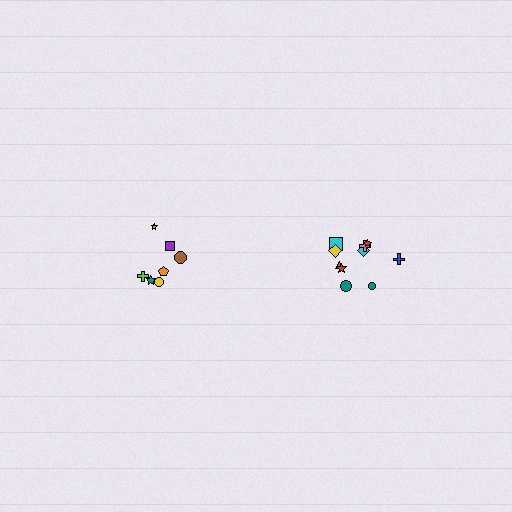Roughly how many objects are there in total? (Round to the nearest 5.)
Roughly 15 objects in total.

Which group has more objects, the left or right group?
The right group.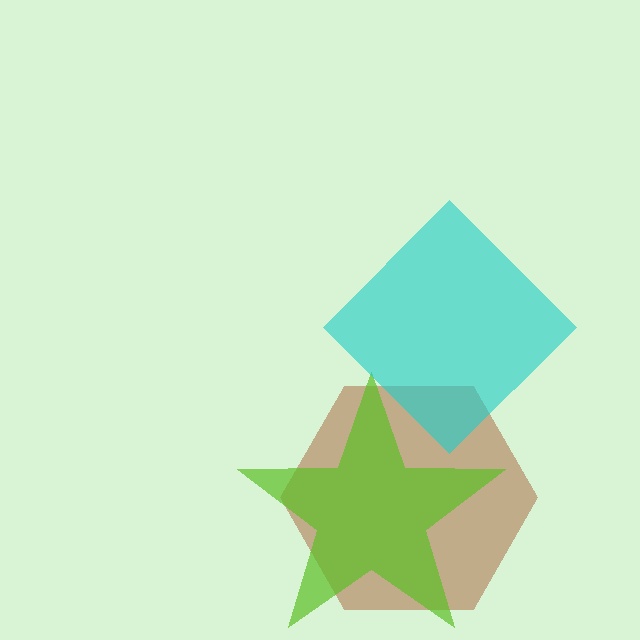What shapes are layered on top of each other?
The layered shapes are: a brown hexagon, a lime star, a cyan diamond.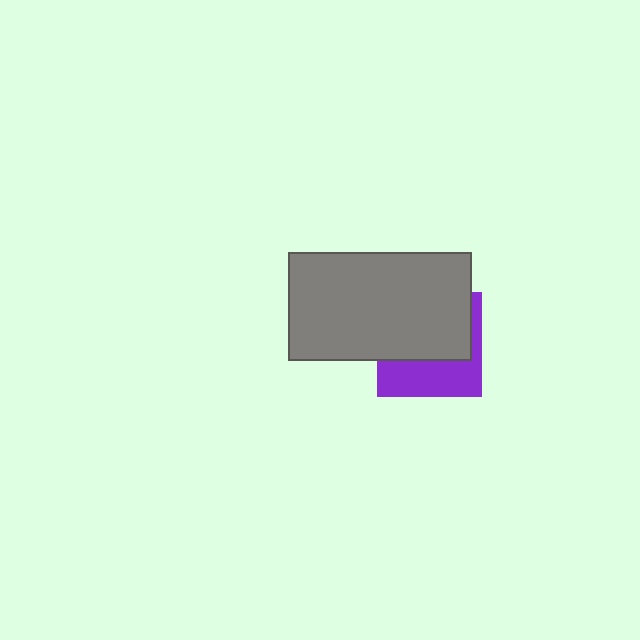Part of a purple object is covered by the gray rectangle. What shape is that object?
It is a square.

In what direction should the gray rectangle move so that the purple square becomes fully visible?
The gray rectangle should move up. That is the shortest direction to clear the overlap and leave the purple square fully visible.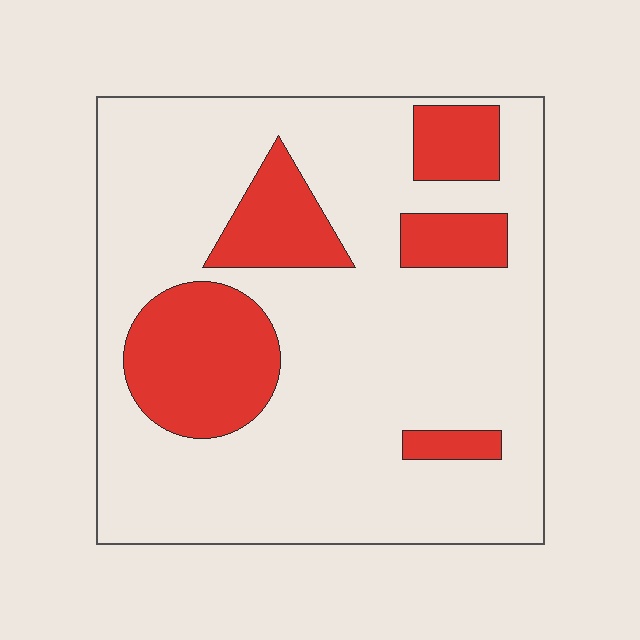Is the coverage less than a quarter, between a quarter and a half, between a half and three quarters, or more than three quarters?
Less than a quarter.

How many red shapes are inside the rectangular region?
5.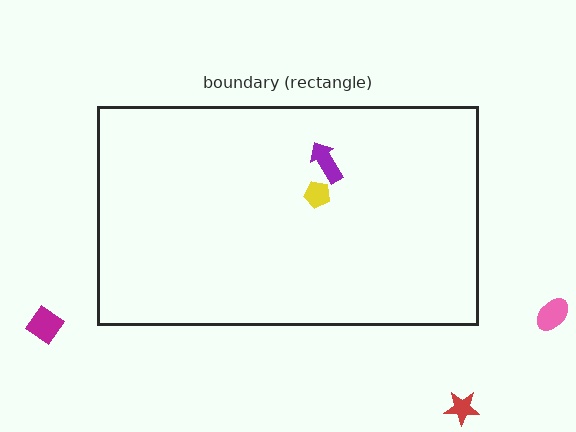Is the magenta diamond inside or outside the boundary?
Outside.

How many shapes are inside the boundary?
2 inside, 3 outside.